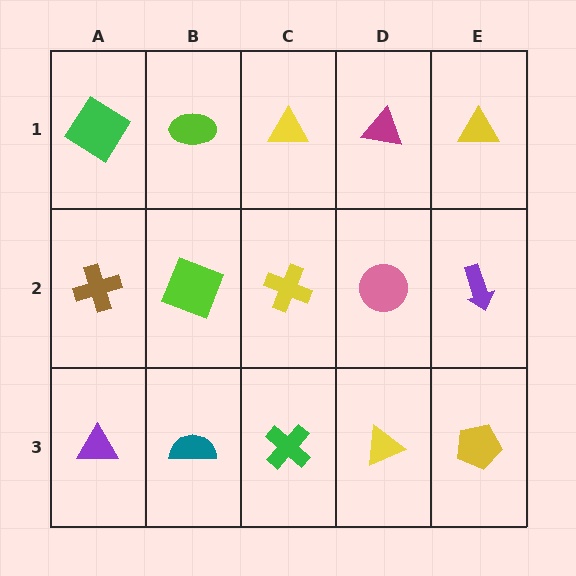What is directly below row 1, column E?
A purple arrow.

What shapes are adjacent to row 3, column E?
A purple arrow (row 2, column E), a yellow triangle (row 3, column D).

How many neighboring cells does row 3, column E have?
2.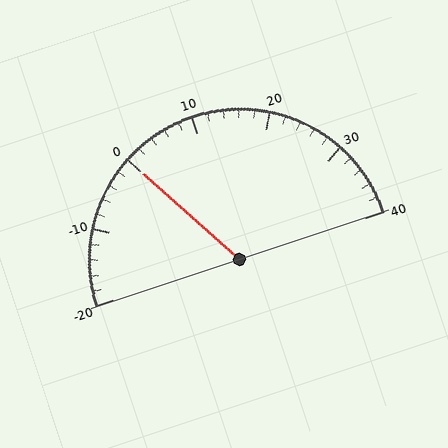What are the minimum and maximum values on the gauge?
The gauge ranges from -20 to 40.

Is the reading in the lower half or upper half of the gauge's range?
The reading is in the lower half of the range (-20 to 40).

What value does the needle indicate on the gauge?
The needle indicates approximately 0.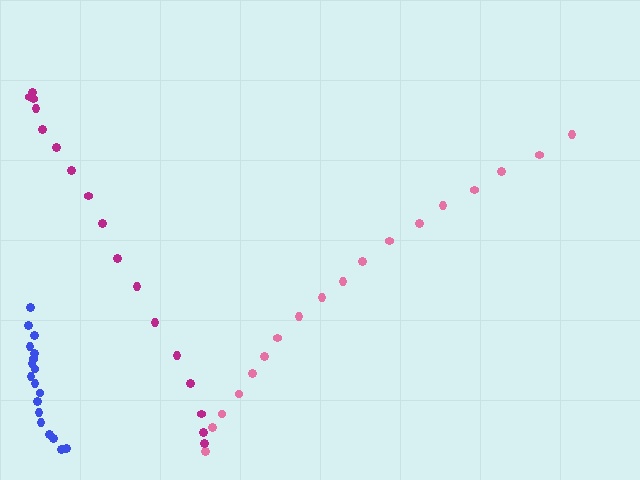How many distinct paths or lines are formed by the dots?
There are 3 distinct paths.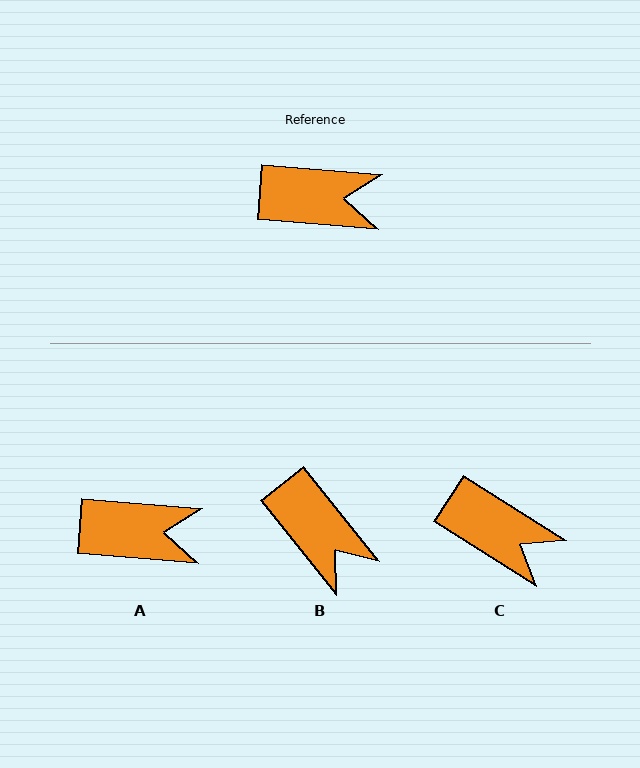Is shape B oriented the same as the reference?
No, it is off by about 47 degrees.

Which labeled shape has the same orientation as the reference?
A.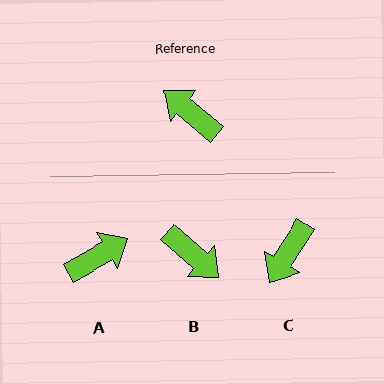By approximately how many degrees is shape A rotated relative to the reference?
Approximately 111 degrees clockwise.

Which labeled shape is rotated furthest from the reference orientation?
B, about 178 degrees away.